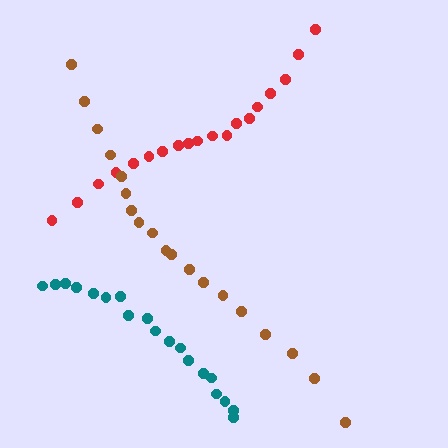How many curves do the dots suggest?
There are 3 distinct paths.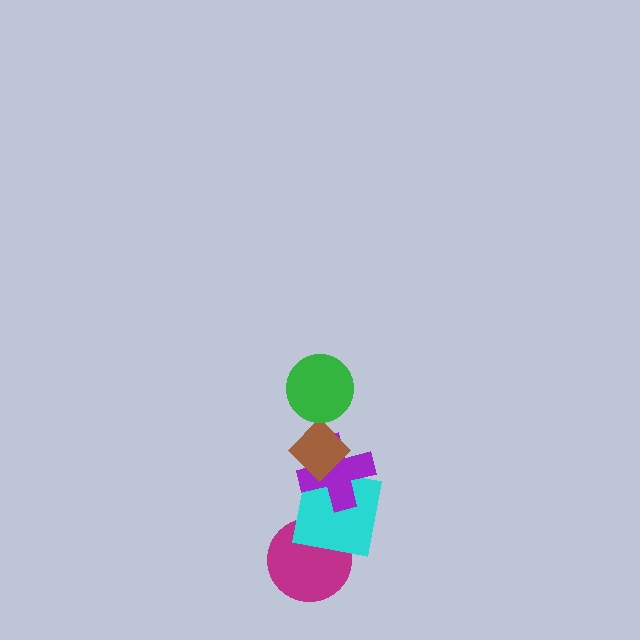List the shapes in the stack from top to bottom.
From top to bottom: the green circle, the brown diamond, the purple cross, the cyan square, the magenta circle.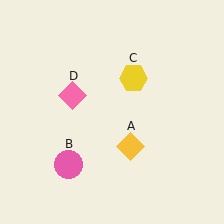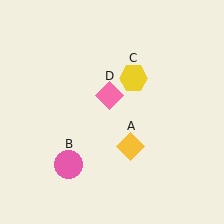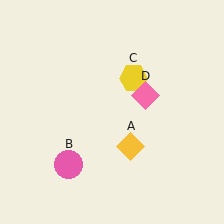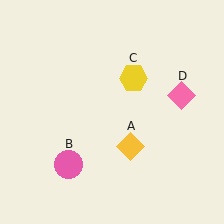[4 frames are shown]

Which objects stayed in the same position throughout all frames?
Yellow diamond (object A) and pink circle (object B) and yellow hexagon (object C) remained stationary.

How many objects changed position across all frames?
1 object changed position: pink diamond (object D).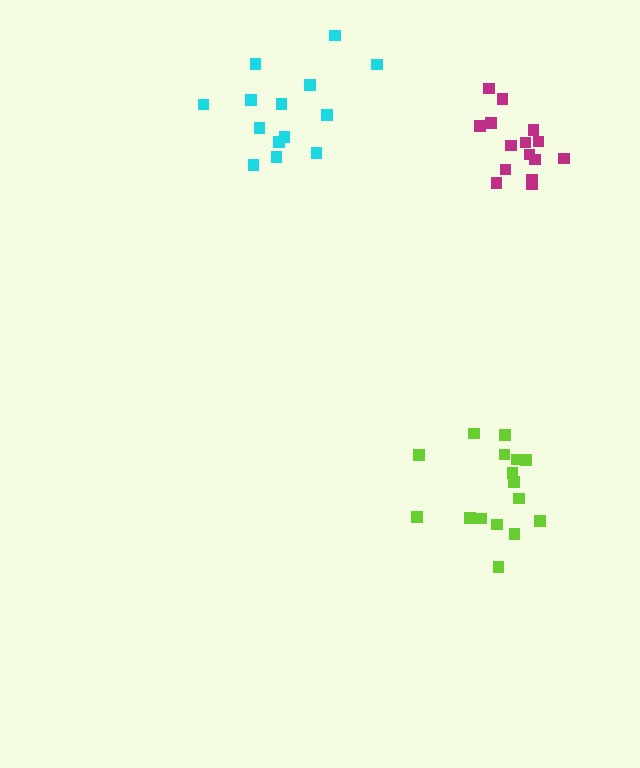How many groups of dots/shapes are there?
There are 3 groups.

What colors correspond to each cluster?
The clusters are colored: cyan, lime, magenta.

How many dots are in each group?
Group 1: 14 dots, Group 2: 16 dots, Group 3: 15 dots (45 total).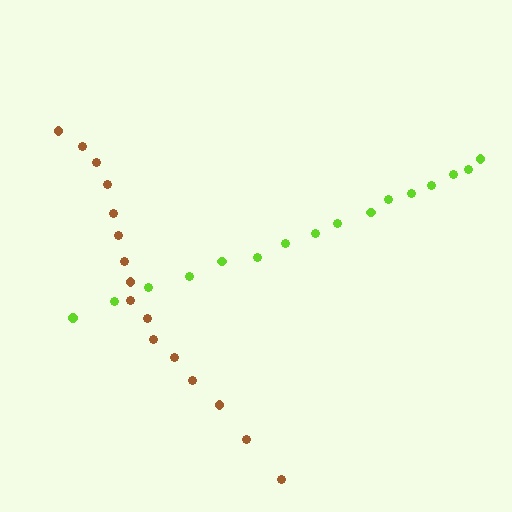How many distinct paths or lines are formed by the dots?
There are 2 distinct paths.